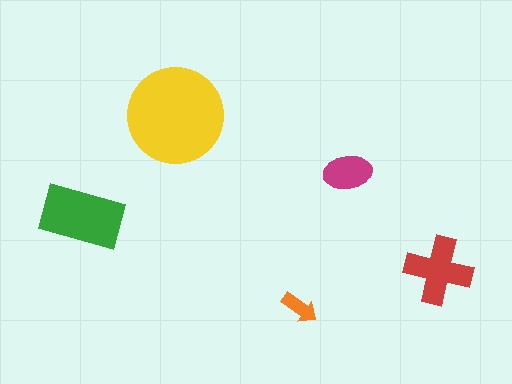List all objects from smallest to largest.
The orange arrow, the magenta ellipse, the red cross, the green rectangle, the yellow circle.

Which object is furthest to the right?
The red cross is rightmost.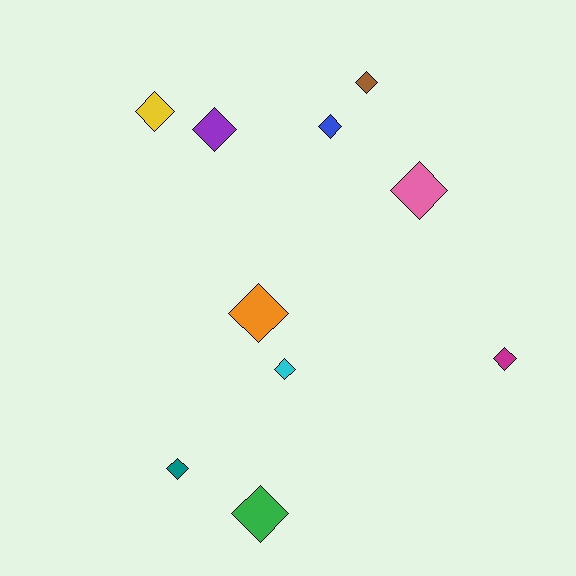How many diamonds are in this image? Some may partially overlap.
There are 10 diamonds.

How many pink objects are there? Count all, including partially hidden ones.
There is 1 pink object.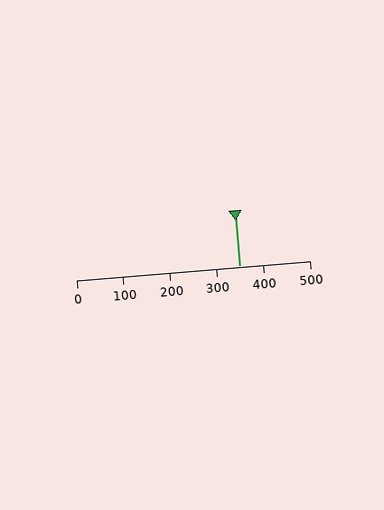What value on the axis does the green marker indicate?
The marker indicates approximately 350.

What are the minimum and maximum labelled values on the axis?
The axis runs from 0 to 500.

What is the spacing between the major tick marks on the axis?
The major ticks are spaced 100 apart.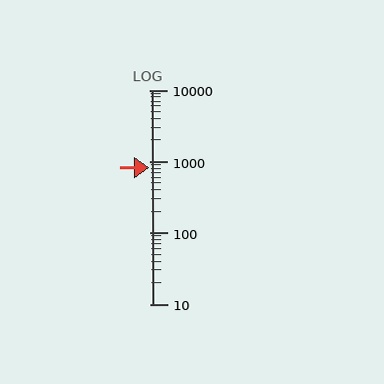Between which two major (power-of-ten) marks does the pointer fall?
The pointer is between 100 and 1000.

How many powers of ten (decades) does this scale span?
The scale spans 3 decades, from 10 to 10000.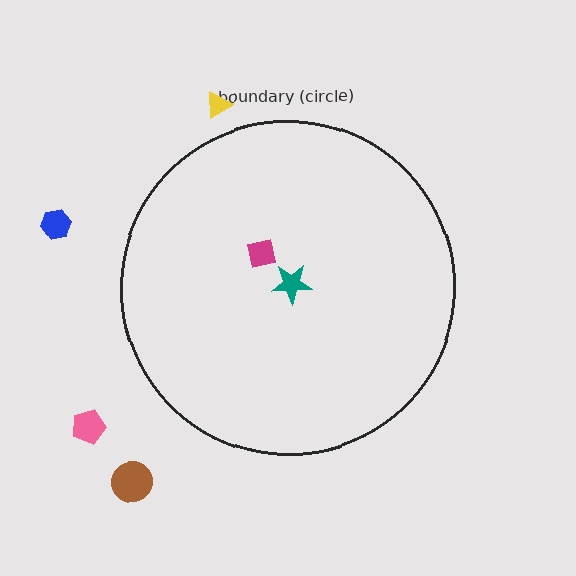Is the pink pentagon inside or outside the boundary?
Outside.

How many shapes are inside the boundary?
2 inside, 4 outside.